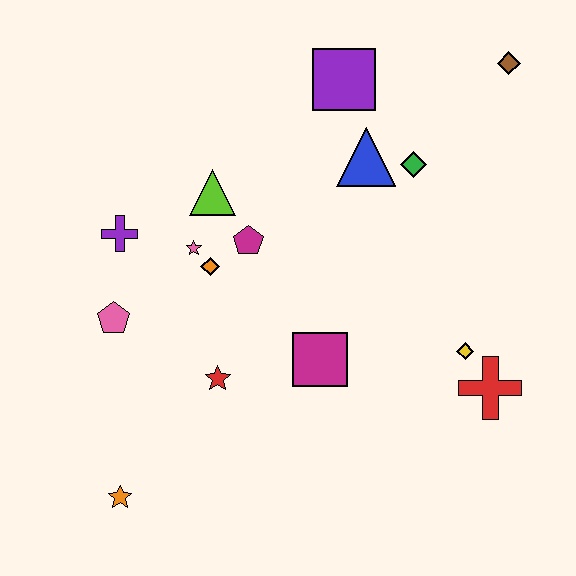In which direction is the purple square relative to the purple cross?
The purple square is to the right of the purple cross.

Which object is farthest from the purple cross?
The brown diamond is farthest from the purple cross.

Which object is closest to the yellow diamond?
The red cross is closest to the yellow diamond.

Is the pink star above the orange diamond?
Yes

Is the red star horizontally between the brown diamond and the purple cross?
Yes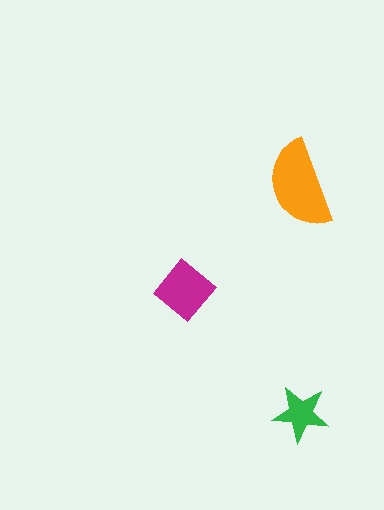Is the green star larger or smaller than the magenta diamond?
Smaller.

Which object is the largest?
The orange semicircle.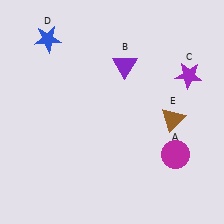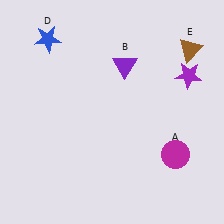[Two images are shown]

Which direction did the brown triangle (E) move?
The brown triangle (E) moved up.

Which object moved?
The brown triangle (E) moved up.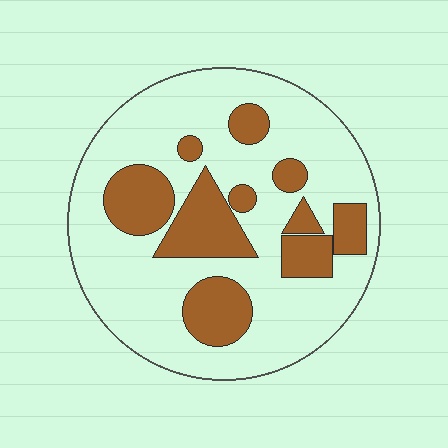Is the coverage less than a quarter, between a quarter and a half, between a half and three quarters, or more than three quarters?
Between a quarter and a half.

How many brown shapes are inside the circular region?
10.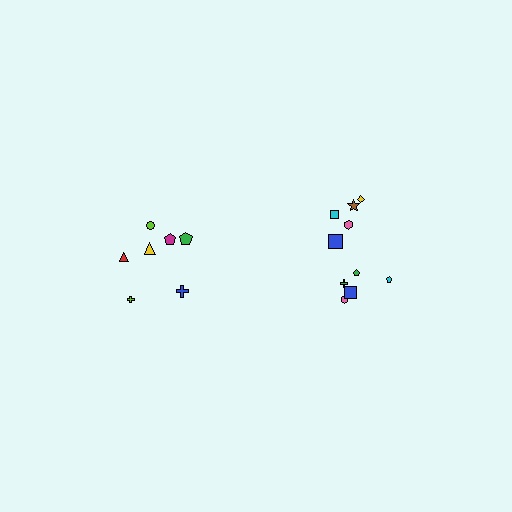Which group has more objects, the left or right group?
The right group.